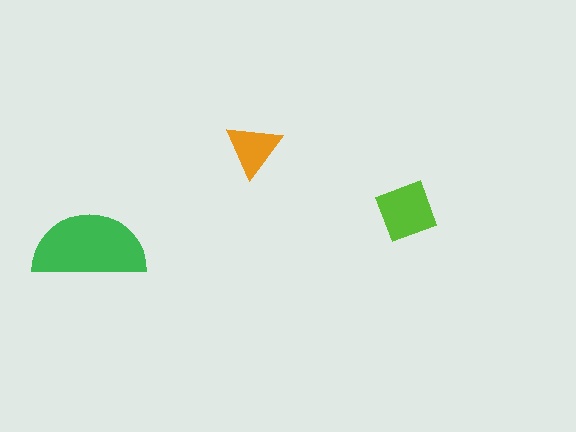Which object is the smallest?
The orange triangle.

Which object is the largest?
The green semicircle.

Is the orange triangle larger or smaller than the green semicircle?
Smaller.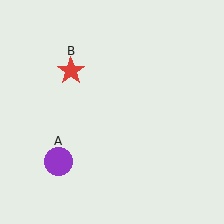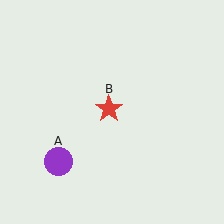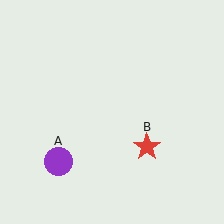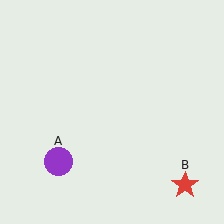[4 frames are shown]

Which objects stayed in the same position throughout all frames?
Purple circle (object A) remained stationary.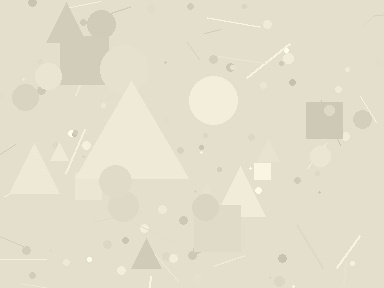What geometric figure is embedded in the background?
A triangle is embedded in the background.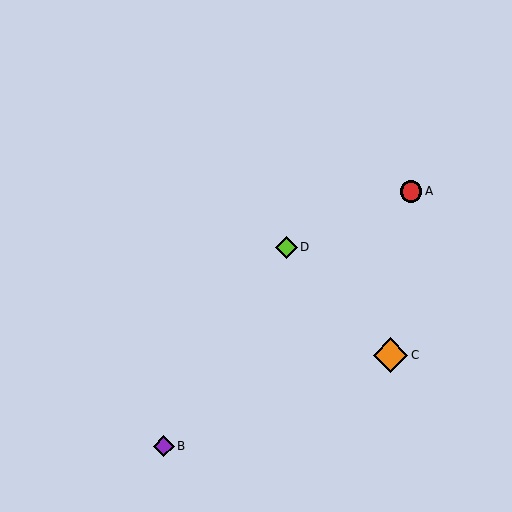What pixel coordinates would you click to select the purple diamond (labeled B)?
Click at (164, 446) to select the purple diamond B.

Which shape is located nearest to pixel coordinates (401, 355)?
The orange diamond (labeled C) at (390, 355) is nearest to that location.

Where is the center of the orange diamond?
The center of the orange diamond is at (390, 355).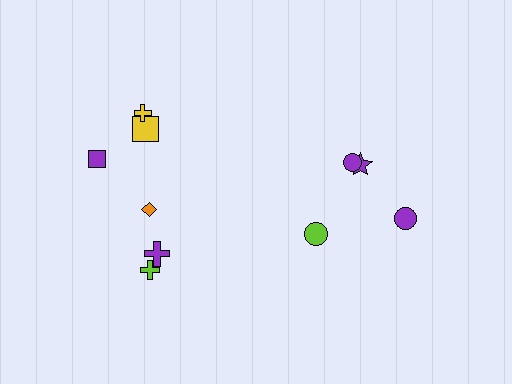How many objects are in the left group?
There are 6 objects.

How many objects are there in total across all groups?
There are 10 objects.